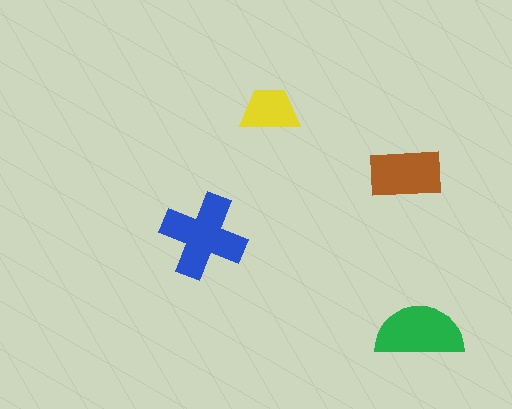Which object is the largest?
The blue cross.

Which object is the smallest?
The yellow trapezoid.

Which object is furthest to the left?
The blue cross is leftmost.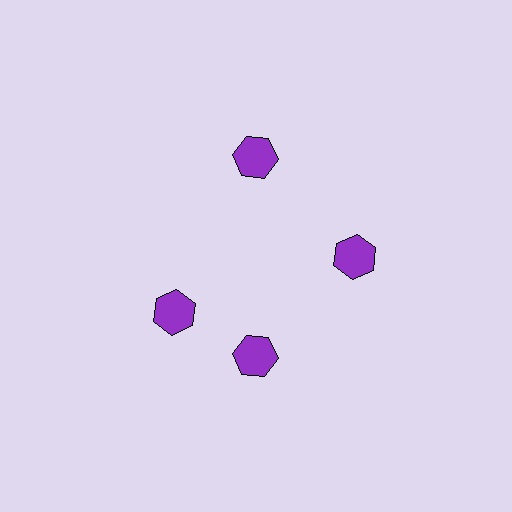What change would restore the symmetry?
The symmetry would be restored by rotating it back into even spacing with its neighbors so that all 4 hexagons sit at equal angles and equal distance from the center.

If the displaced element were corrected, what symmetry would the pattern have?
It would have 4-fold rotational symmetry — the pattern would map onto itself every 90 degrees.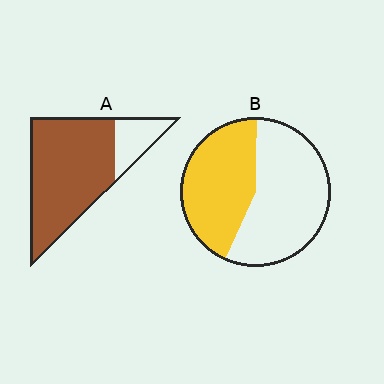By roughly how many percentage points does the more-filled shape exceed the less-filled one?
By roughly 35 percentage points (A over B).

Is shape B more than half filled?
No.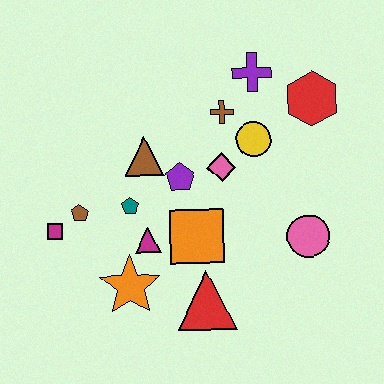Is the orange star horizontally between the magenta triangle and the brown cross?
No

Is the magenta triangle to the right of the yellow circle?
No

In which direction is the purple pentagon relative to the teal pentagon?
The purple pentagon is to the right of the teal pentagon.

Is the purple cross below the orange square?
No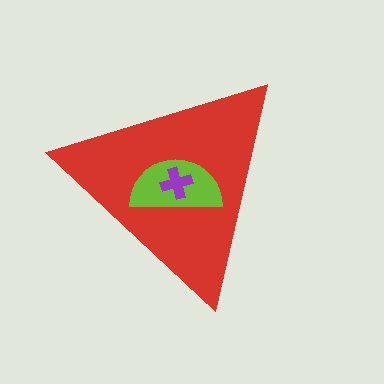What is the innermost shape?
The purple cross.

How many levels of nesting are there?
3.